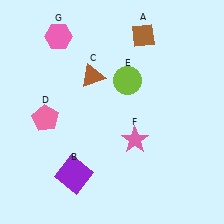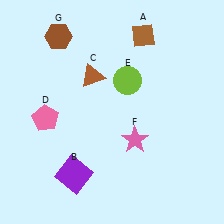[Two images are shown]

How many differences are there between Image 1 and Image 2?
There is 1 difference between the two images.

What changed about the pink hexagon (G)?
In Image 1, G is pink. In Image 2, it changed to brown.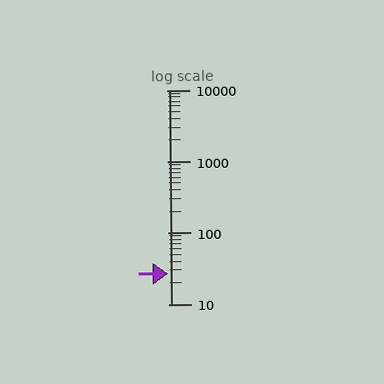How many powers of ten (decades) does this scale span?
The scale spans 3 decades, from 10 to 10000.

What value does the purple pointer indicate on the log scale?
The pointer indicates approximately 27.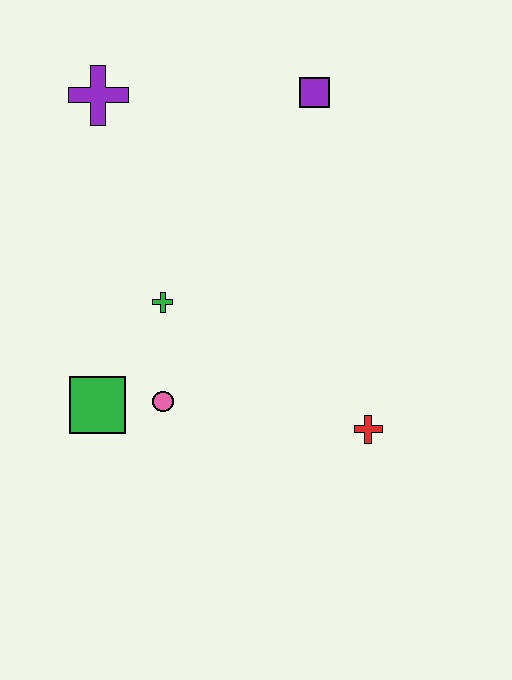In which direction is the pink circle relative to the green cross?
The pink circle is below the green cross.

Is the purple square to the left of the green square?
No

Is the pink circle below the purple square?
Yes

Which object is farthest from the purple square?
The green square is farthest from the purple square.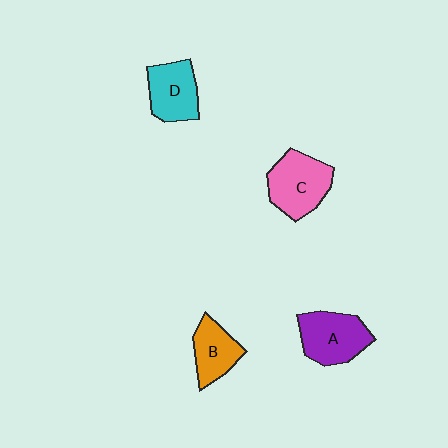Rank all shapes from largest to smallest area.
From largest to smallest: C (pink), A (purple), D (cyan), B (orange).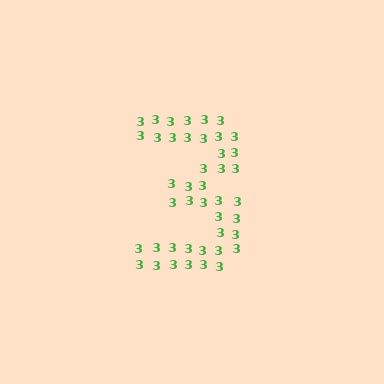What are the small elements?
The small elements are digit 3's.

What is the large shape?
The large shape is the digit 3.